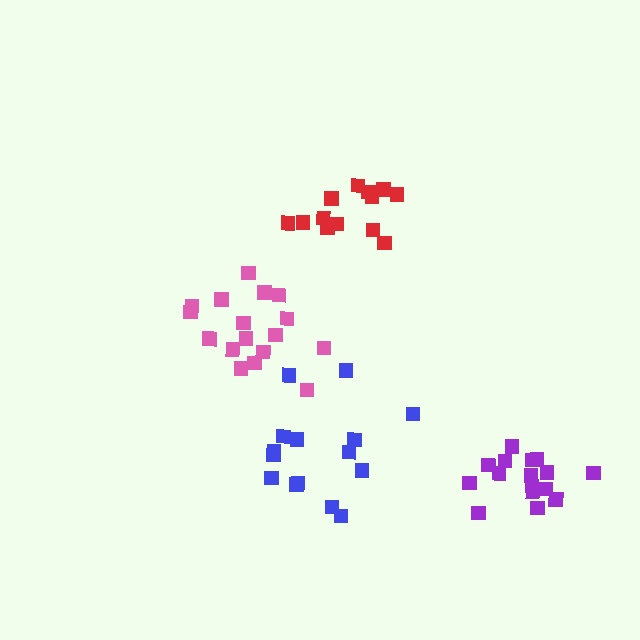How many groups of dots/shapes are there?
There are 4 groups.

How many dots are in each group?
Group 1: 13 dots, Group 2: 17 dots, Group 3: 16 dots, Group 4: 16 dots (62 total).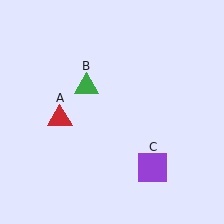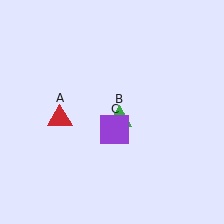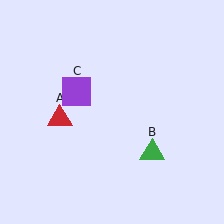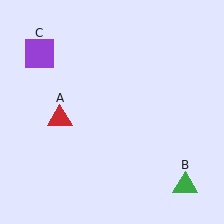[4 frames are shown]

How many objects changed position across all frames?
2 objects changed position: green triangle (object B), purple square (object C).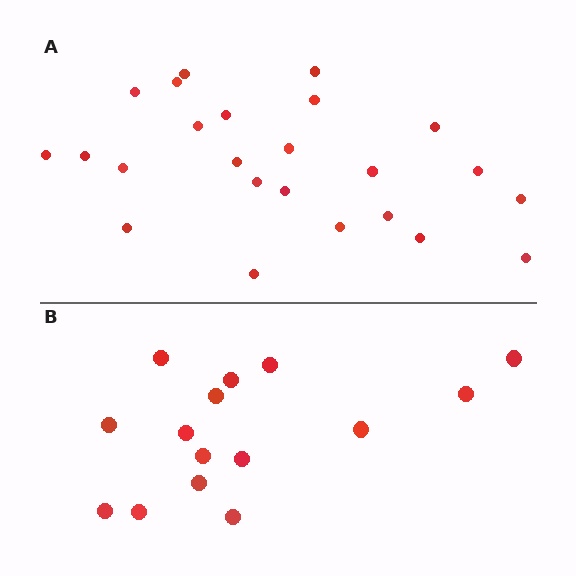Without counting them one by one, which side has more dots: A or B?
Region A (the top region) has more dots.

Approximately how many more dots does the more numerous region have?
Region A has roughly 8 or so more dots than region B.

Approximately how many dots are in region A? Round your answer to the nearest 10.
About 20 dots. (The exact count is 24, which rounds to 20.)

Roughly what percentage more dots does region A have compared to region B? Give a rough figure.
About 60% more.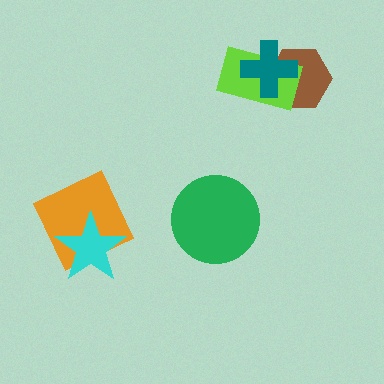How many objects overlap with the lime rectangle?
2 objects overlap with the lime rectangle.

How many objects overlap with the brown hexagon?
2 objects overlap with the brown hexagon.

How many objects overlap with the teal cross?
2 objects overlap with the teal cross.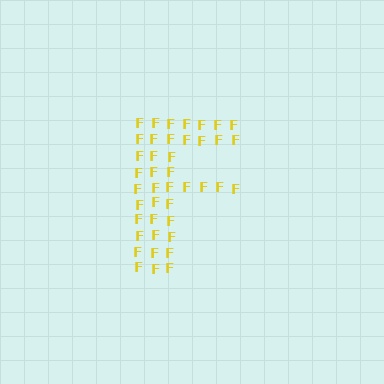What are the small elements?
The small elements are letter F's.